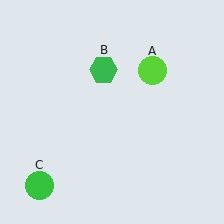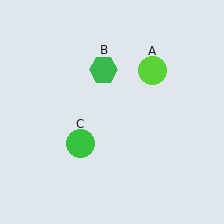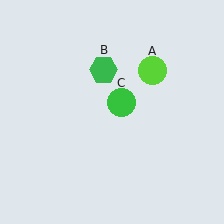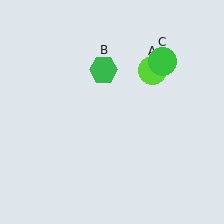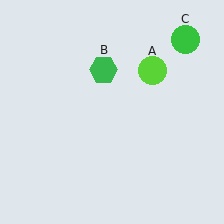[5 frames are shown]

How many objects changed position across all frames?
1 object changed position: green circle (object C).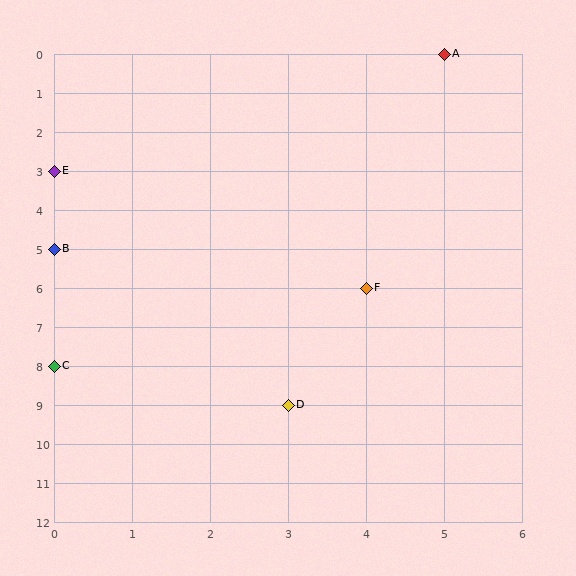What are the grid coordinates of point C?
Point C is at grid coordinates (0, 8).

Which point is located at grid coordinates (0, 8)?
Point C is at (0, 8).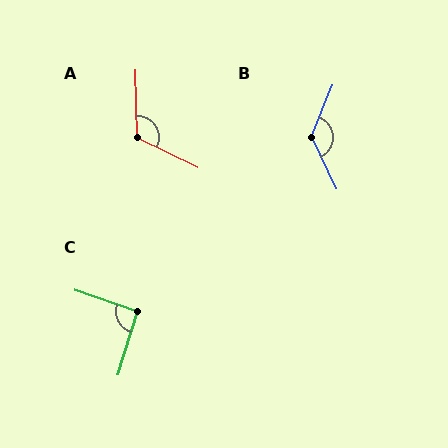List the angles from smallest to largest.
C (92°), A (117°), B (132°).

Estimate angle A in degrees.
Approximately 117 degrees.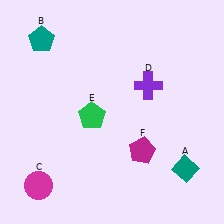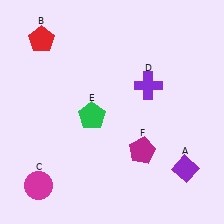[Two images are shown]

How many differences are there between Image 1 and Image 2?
There are 2 differences between the two images.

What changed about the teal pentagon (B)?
In Image 1, B is teal. In Image 2, it changed to red.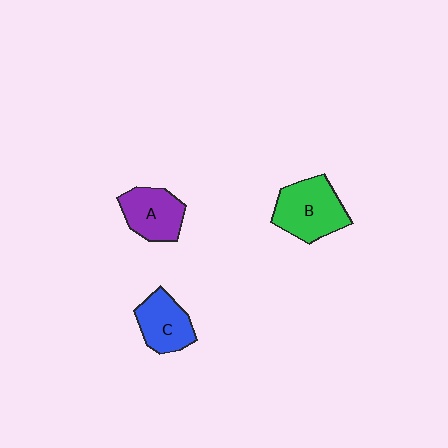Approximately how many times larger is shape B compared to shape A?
Approximately 1.3 times.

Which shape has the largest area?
Shape B (green).